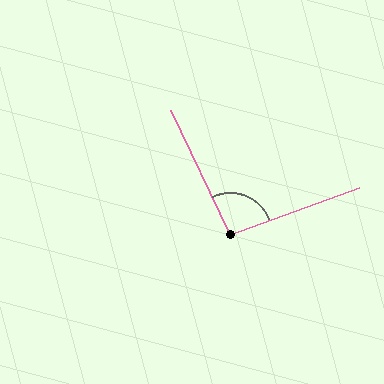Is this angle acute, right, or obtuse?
It is obtuse.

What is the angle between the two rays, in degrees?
Approximately 96 degrees.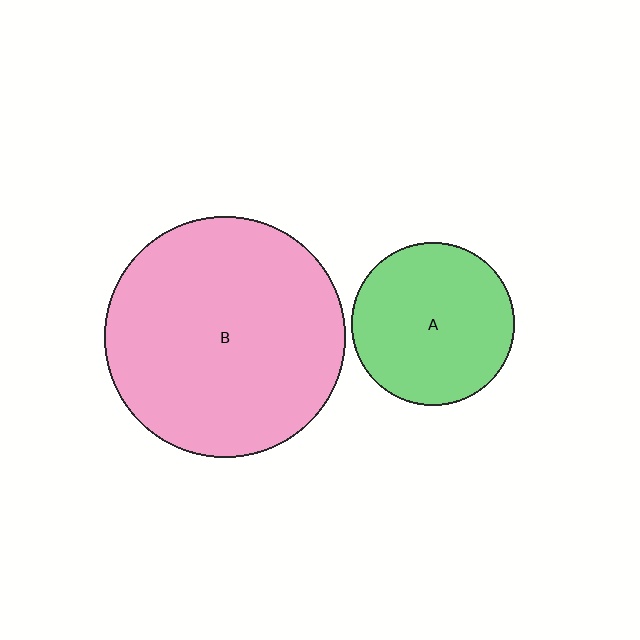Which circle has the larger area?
Circle B (pink).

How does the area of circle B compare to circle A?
Approximately 2.2 times.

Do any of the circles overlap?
No, none of the circles overlap.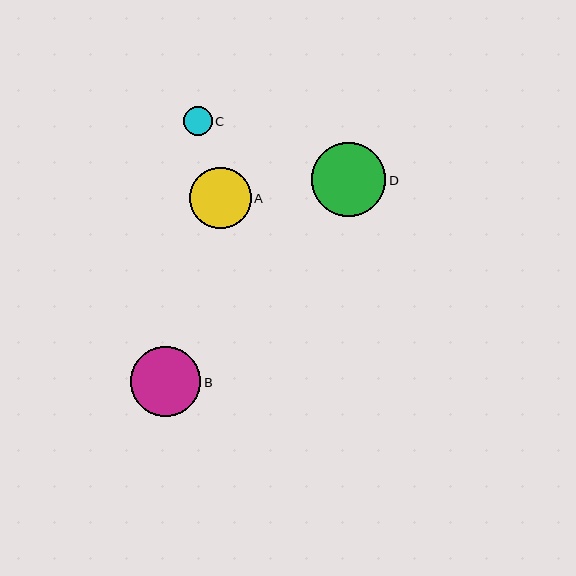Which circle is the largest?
Circle D is the largest with a size of approximately 74 pixels.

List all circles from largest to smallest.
From largest to smallest: D, B, A, C.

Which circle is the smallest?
Circle C is the smallest with a size of approximately 29 pixels.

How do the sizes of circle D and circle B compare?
Circle D and circle B are approximately the same size.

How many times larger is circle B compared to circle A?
Circle B is approximately 1.1 times the size of circle A.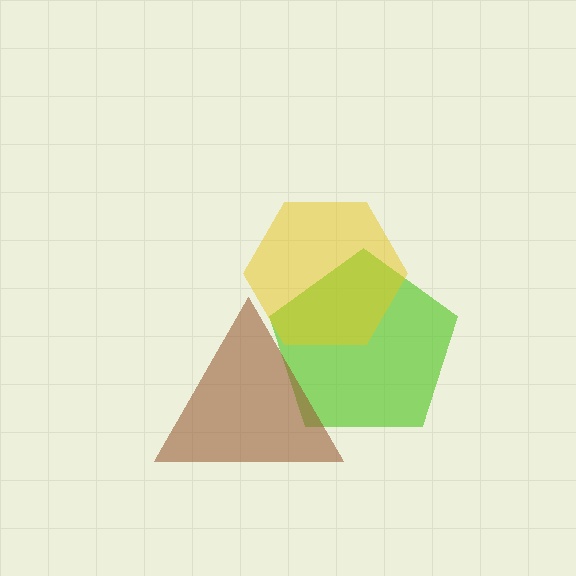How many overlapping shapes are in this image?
There are 3 overlapping shapes in the image.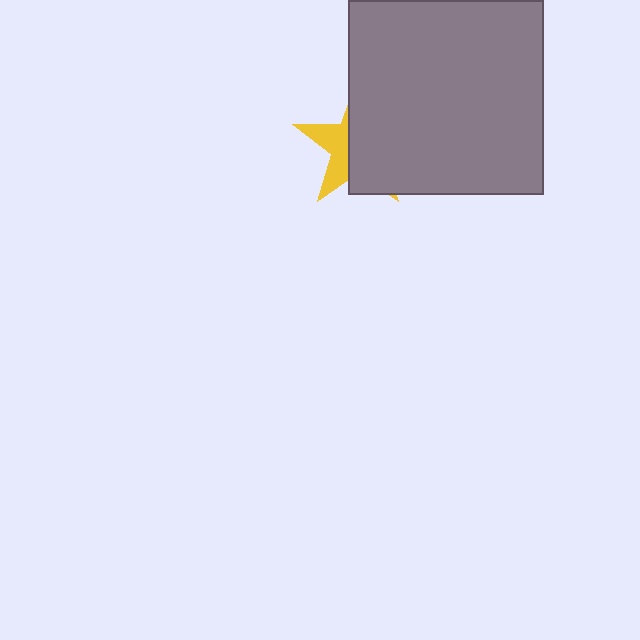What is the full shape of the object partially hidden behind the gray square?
The partially hidden object is a yellow star.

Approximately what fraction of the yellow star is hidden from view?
Roughly 65% of the yellow star is hidden behind the gray square.